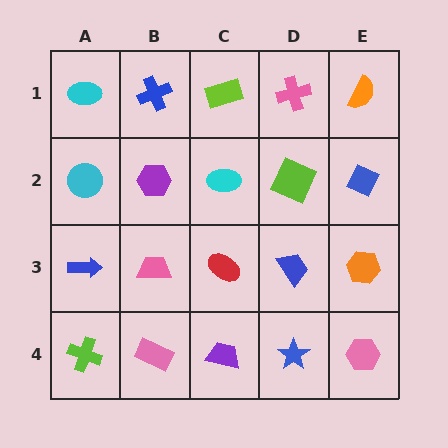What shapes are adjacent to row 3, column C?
A cyan ellipse (row 2, column C), a purple trapezoid (row 4, column C), a pink trapezoid (row 3, column B), a blue trapezoid (row 3, column D).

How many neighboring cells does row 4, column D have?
3.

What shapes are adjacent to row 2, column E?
An orange semicircle (row 1, column E), an orange hexagon (row 3, column E), a lime square (row 2, column D).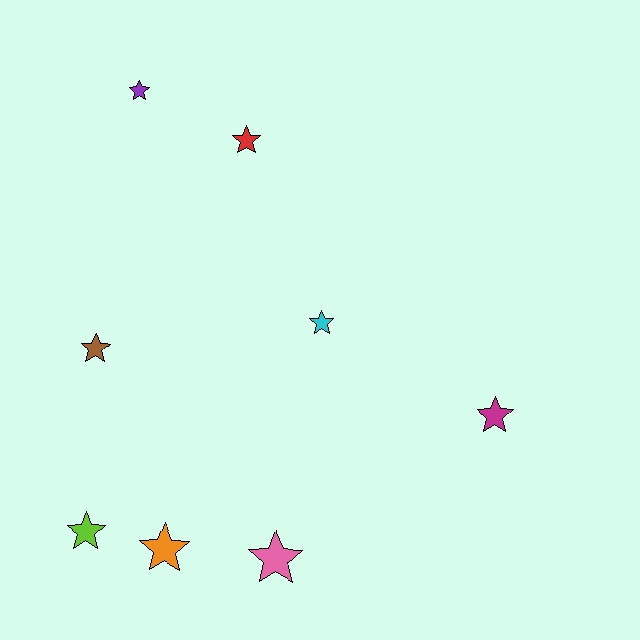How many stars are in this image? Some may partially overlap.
There are 8 stars.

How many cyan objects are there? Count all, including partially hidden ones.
There is 1 cyan object.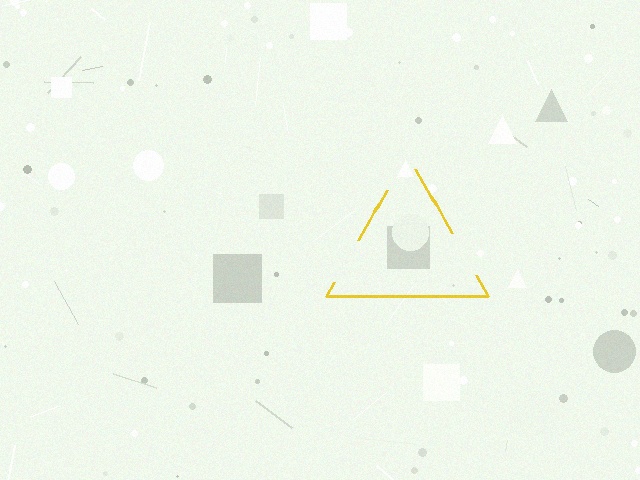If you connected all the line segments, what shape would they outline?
They would outline a triangle.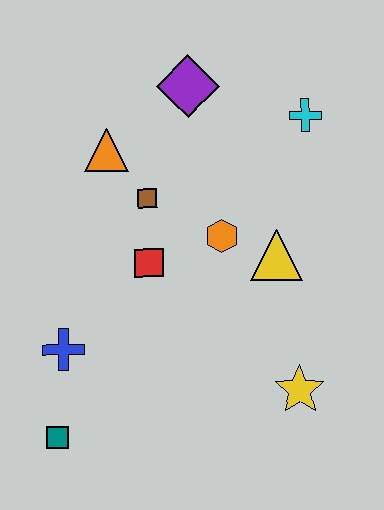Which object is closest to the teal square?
The blue cross is closest to the teal square.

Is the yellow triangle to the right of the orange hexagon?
Yes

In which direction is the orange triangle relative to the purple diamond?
The orange triangle is to the left of the purple diamond.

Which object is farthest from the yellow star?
The purple diamond is farthest from the yellow star.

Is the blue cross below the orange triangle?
Yes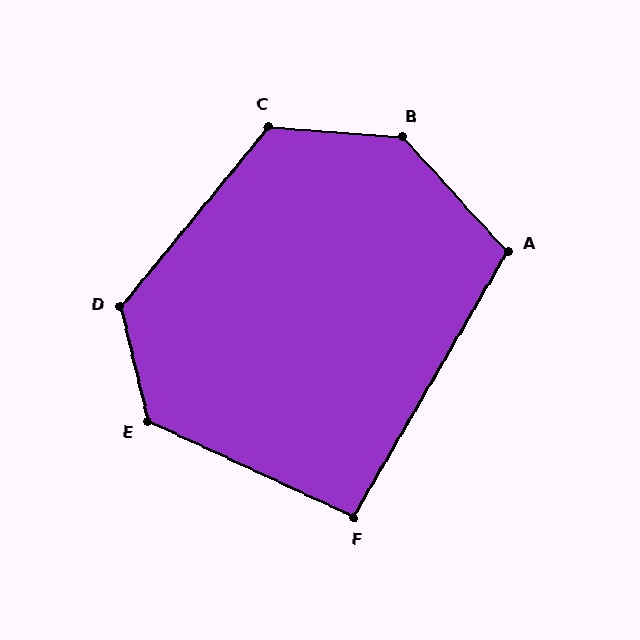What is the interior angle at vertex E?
Approximately 128 degrees (obtuse).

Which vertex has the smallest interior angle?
F, at approximately 95 degrees.